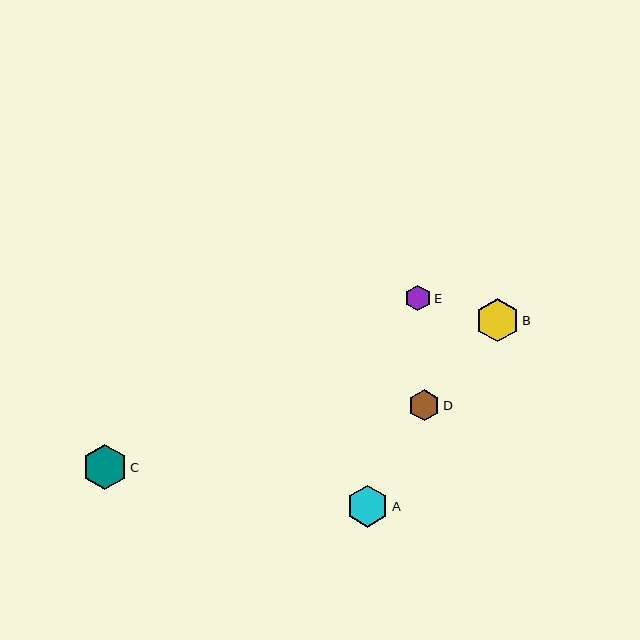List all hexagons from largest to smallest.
From largest to smallest: C, B, A, D, E.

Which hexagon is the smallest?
Hexagon E is the smallest with a size of approximately 26 pixels.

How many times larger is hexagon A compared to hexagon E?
Hexagon A is approximately 1.6 times the size of hexagon E.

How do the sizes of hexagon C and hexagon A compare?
Hexagon C and hexagon A are approximately the same size.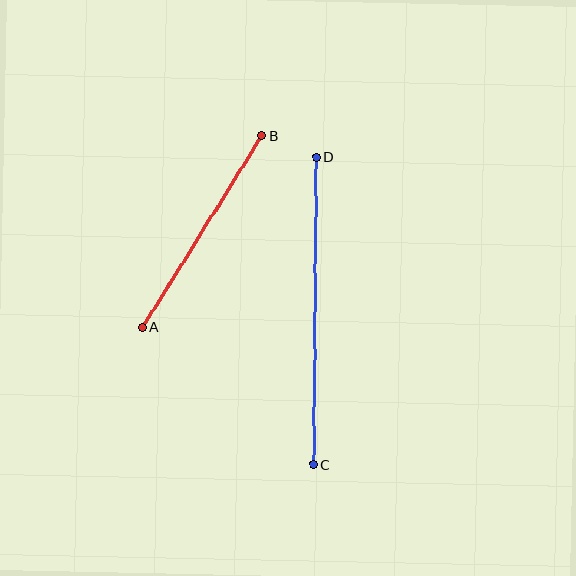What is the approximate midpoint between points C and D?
The midpoint is at approximately (315, 311) pixels.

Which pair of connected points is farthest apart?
Points C and D are farthest apart.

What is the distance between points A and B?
The distance is approximately 226 pixels.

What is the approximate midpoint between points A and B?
The midpoint is at approximately (202, 231) pixels.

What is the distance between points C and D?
The distance is approximately 308 pixels.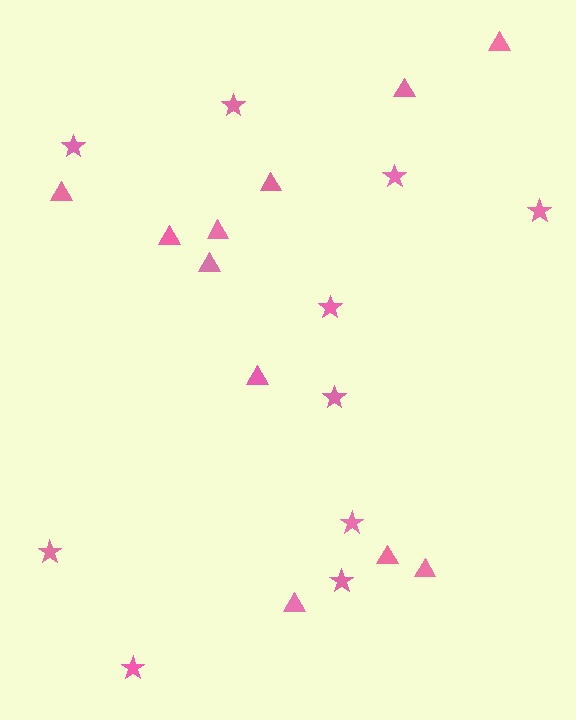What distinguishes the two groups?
There are 2 groups: one group of triangles (11) and one group of stars (10).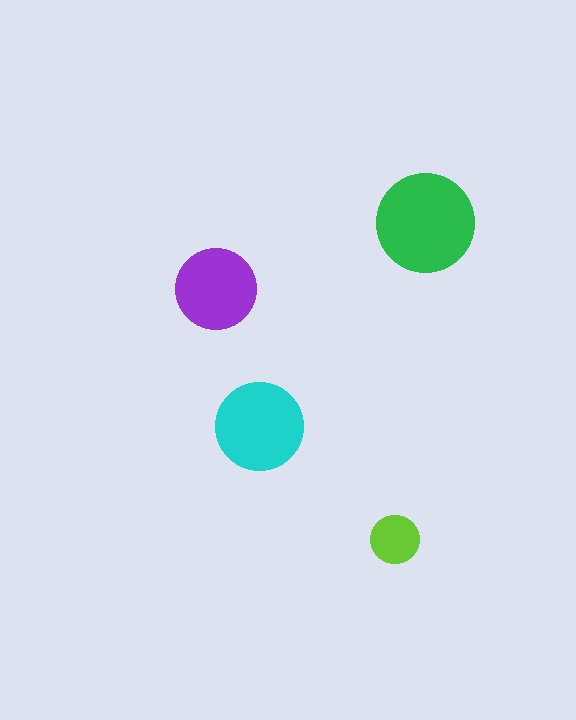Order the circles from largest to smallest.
the green one, the cyan one, the purple one, the lime one.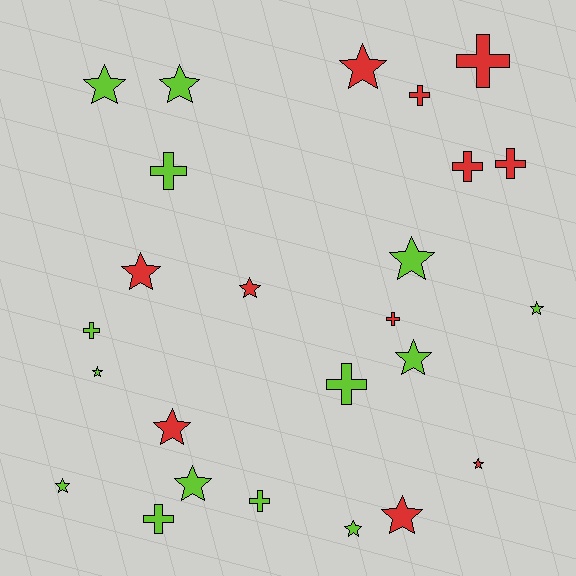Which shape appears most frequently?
Star, with 15 objects.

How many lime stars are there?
There are 9 lime stars.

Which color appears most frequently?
Lime, with 14 objects.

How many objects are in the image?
There are 25 objects.